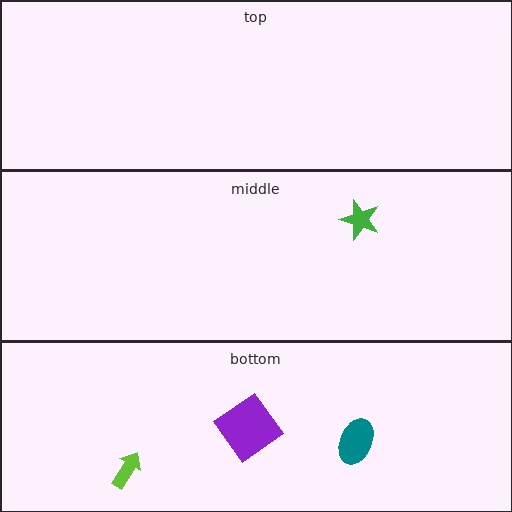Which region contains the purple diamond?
The bottom region.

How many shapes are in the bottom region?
3.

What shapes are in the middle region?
The green star.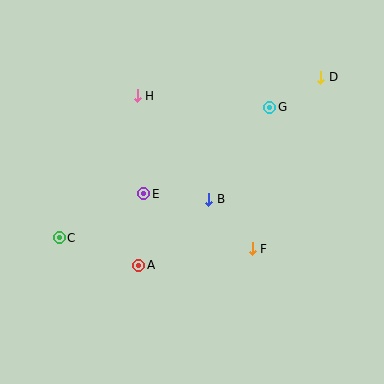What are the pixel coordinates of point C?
Point C is at (59, 238).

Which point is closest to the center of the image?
Point B at (209, 199) is closest to the center.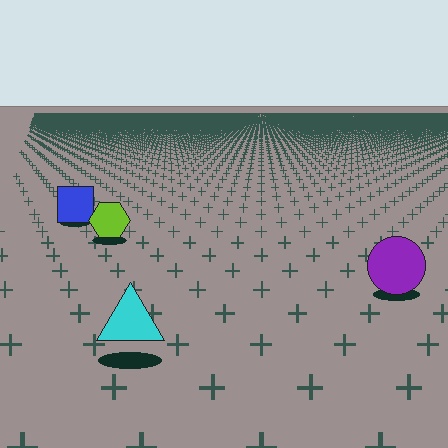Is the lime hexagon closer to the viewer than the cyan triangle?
No. The cyan triangle is closer — you can tell from the texture gradient: the ground texture is coarser near it.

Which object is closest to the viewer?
The cyan triangle is closest. The texture marks near it are larger and more spread out.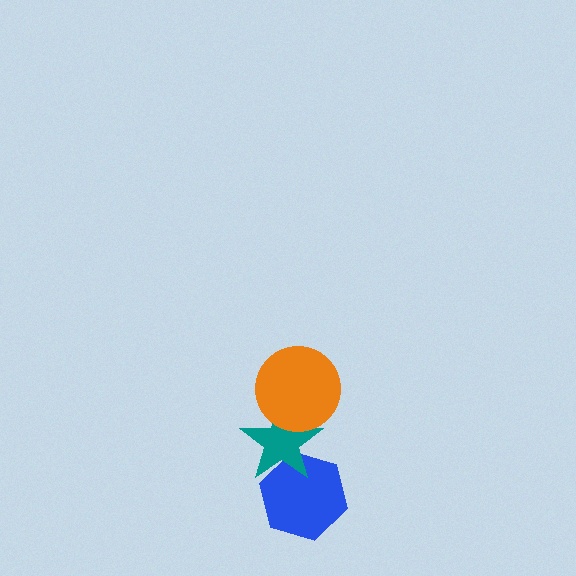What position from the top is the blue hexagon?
The blue hexagon is 3rd from the top.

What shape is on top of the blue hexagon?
The teal star is on top of the blue hexagon.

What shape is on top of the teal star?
The orange circle is on top of the teal star.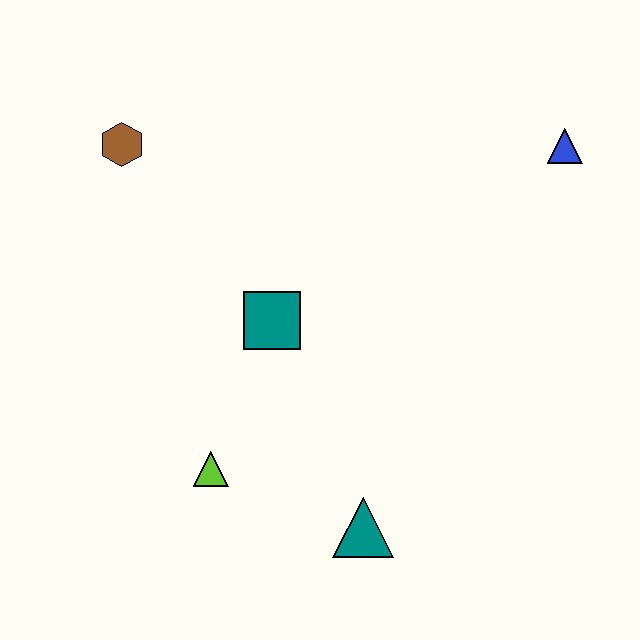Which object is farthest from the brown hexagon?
The teal triangle is farthest from the brown hexagon.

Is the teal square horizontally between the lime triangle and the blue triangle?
Yes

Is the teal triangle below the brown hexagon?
Yes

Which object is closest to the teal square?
The lime triangle is closest to the teal square.